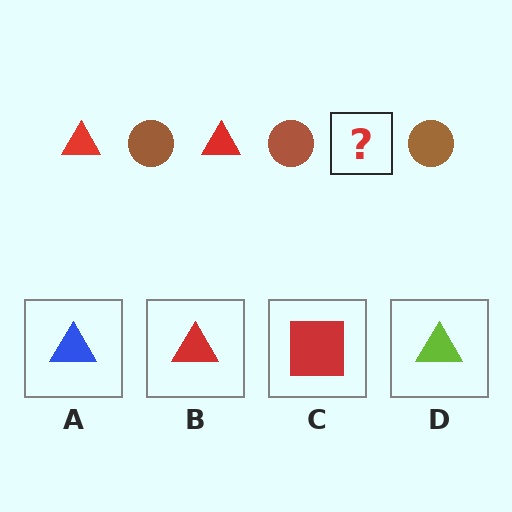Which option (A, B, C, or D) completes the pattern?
B.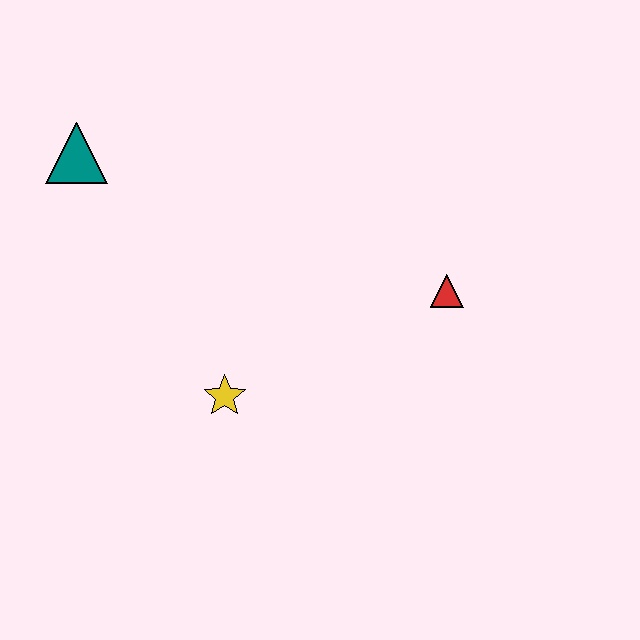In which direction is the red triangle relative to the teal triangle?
The red triangle is to the right of the teal triangle.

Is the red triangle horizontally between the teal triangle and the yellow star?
No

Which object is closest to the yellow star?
The red triangle is closest to the yellow star.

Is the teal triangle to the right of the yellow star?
No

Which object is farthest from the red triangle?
The teal triangle is farthest from the red triangle.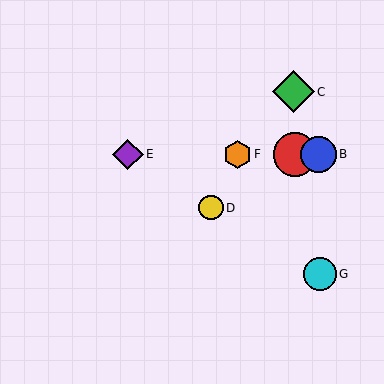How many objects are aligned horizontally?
4 objects (A, B, E, F) are aligned horizontally.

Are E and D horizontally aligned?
No, E is at y≈154 and D is at y≈208.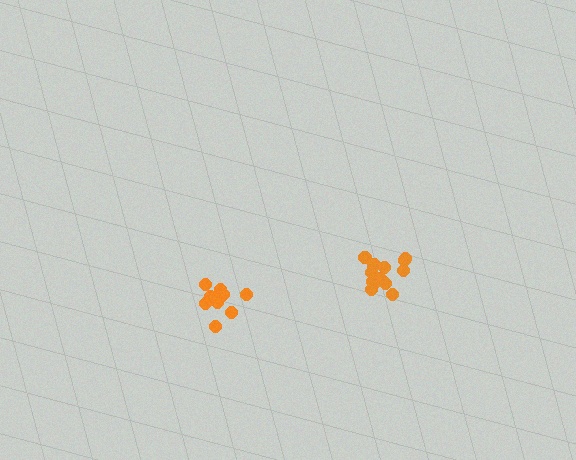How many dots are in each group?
Group 1: 10 dots, Group 2: 14 dots (24 total).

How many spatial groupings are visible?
There are 2 spatial groupings.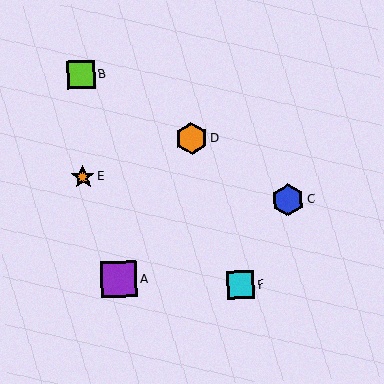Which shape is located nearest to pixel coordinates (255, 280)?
The cyan square (labeled F) at (240, 285) is nearest to that location.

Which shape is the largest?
The purple square (labeled A) is the largest.